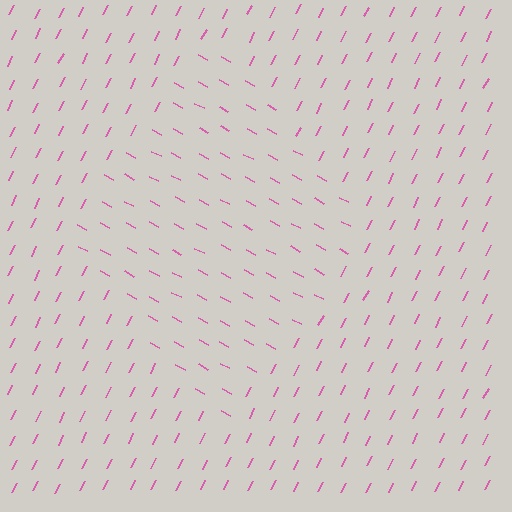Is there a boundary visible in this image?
Yes, there is a texture boundary formed by a change in line orientation.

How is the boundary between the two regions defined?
The boundary is defined purely by a change in line orientation (approximately 89 degrees difference). All lines are the same color and thickness.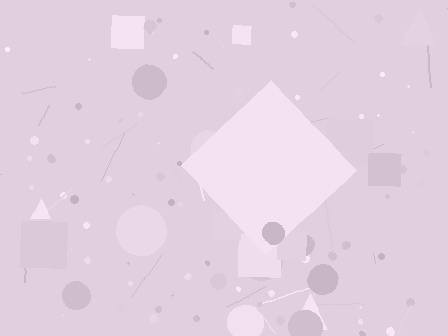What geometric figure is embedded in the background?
A diamond is embedded in the background.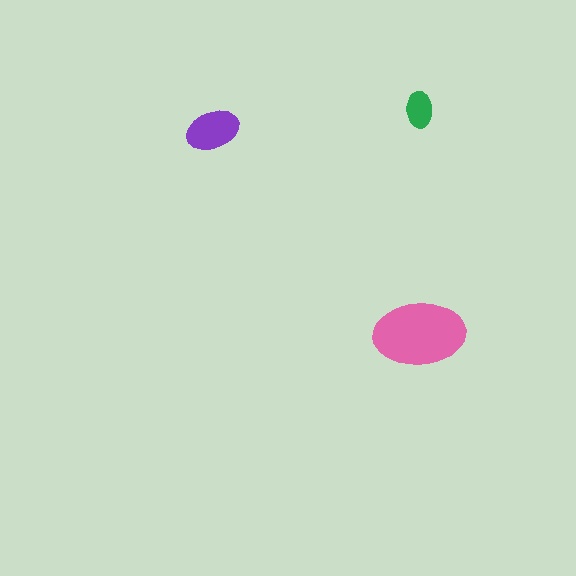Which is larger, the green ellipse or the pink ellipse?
The pink one.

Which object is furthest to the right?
The pink ellipse is rightmost.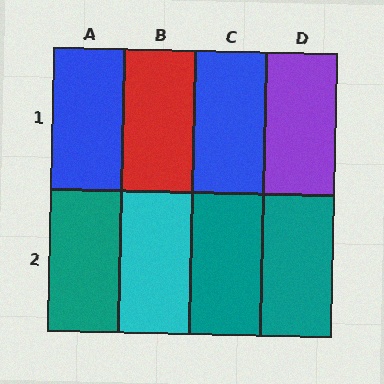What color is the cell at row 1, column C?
Blue.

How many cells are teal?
3 cells are teal.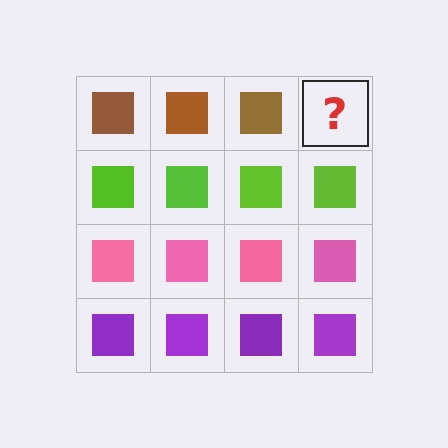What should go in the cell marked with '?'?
The missing cell should contain a brown square.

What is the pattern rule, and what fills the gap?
The rule is that each row has a consistent color. The gap should be filled with a brown square.